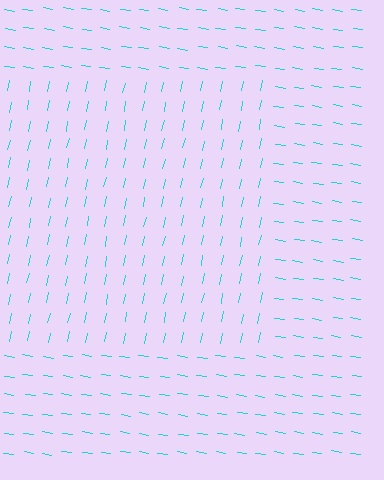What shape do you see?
I see a rectangle.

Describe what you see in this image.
The image is filled with small cyan line segments. A rectangle region in the image has lines oriented differently from the surrounding lines, creating a visible texture boundary.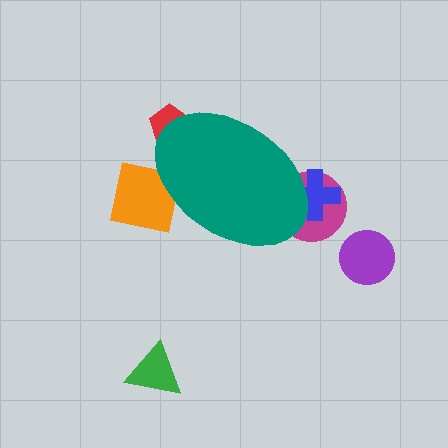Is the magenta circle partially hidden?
Yes, the magenta circle is partially hidden behind the teal ellipse.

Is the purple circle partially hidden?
No, the purple circle is fully visible.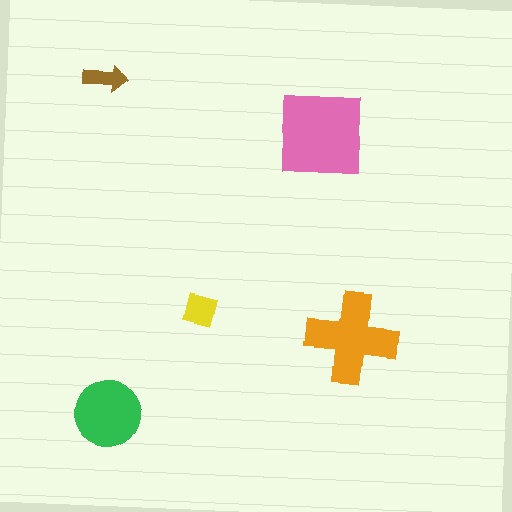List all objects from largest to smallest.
The pink square, the orange cross, the green circle, the yellow square, the brown arrow.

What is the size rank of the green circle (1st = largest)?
3rd.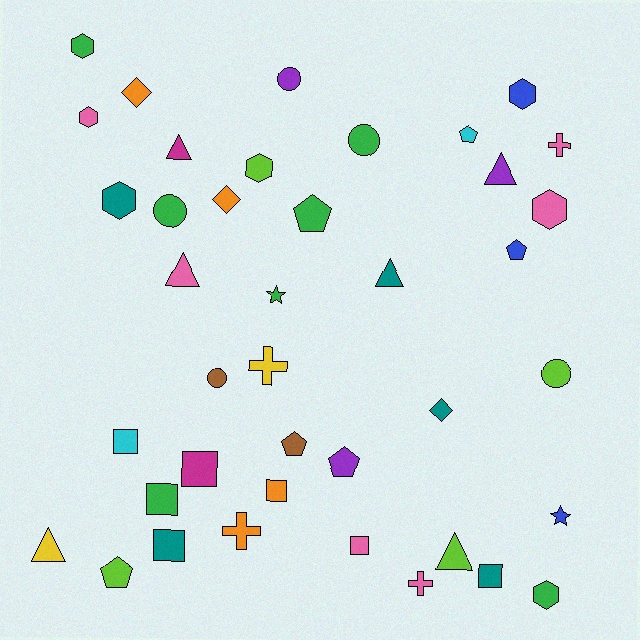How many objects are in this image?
There are 40 objects.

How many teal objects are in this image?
There are 5 teal objects.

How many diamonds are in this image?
There are 3 diamonds.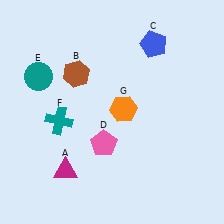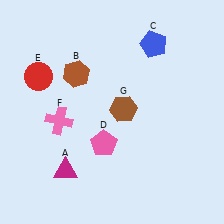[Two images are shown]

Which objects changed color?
E changed from teal to red. F changed from teal to pink. G changed from orange to brown.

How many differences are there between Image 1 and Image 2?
There are 3 differences between the two images.